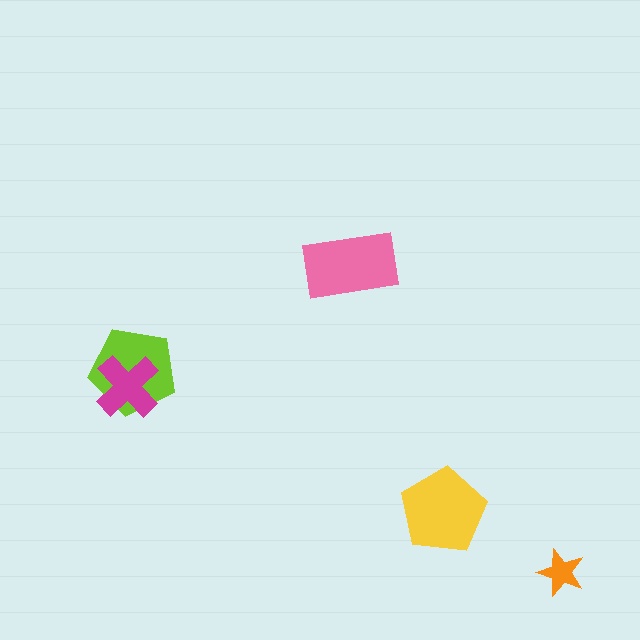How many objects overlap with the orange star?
0 objects overlap with the orange star.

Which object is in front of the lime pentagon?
The magenta cross is in front of the lime pentagon.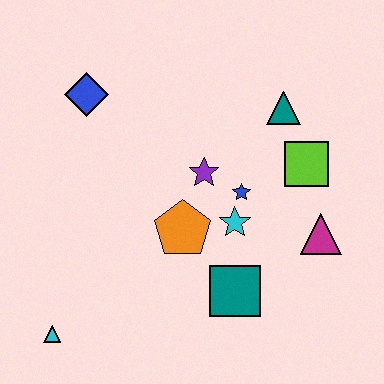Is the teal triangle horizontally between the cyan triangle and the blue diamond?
No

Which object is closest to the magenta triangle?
The lime square is closest to the magenta triangle.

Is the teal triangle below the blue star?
No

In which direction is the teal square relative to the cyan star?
The teal square is below the cyan star.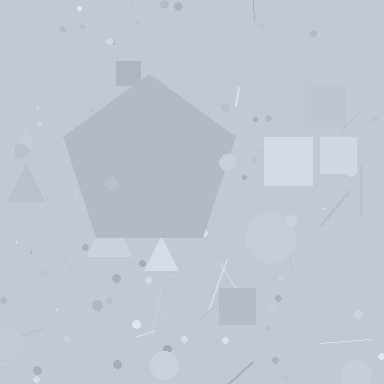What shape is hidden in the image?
A pentagon is hidden in the image.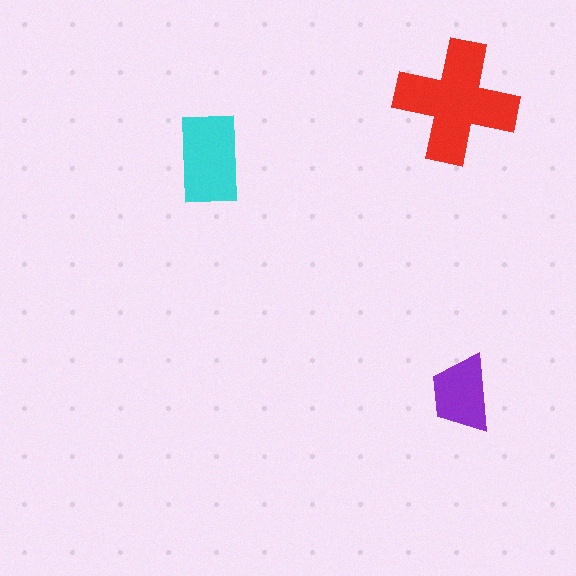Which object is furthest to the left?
The cyan rectangle is leftmost.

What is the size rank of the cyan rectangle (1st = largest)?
2nd.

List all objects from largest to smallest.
The red cross, the cyan rectangle, the purple trapezoid.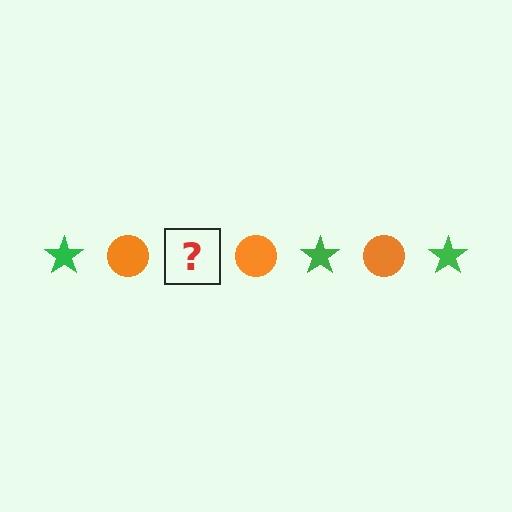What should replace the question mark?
The question mark should be replaced with a green star.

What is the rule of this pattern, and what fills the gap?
The rule is that the pattern alternates between green star and orange circle. The gap should be filled with a green star.